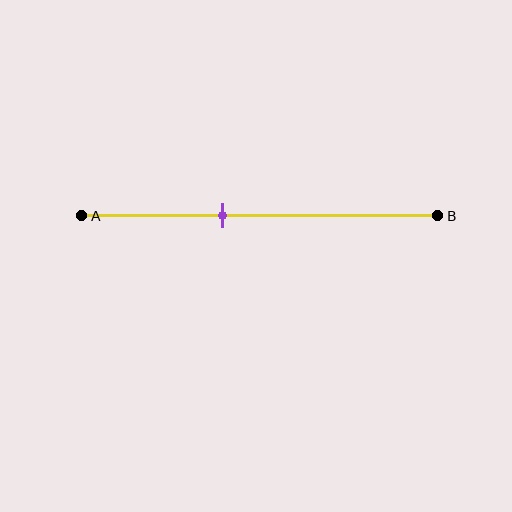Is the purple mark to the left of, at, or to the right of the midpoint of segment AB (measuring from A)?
The purple mark is to the left of the midpoint of segment AB.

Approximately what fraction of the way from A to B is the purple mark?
The purple mark is approximately 40% of the way from A to B.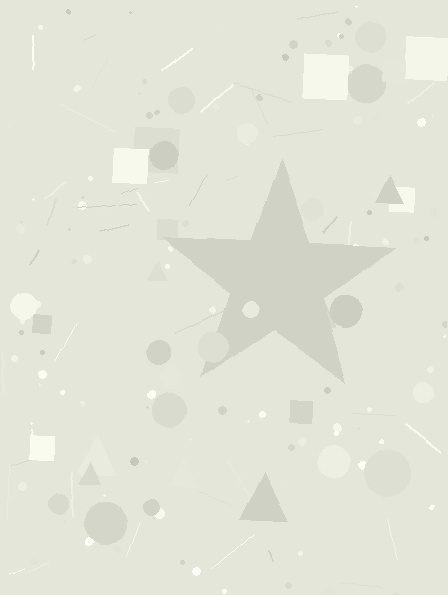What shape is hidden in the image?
A star is hidden in the image.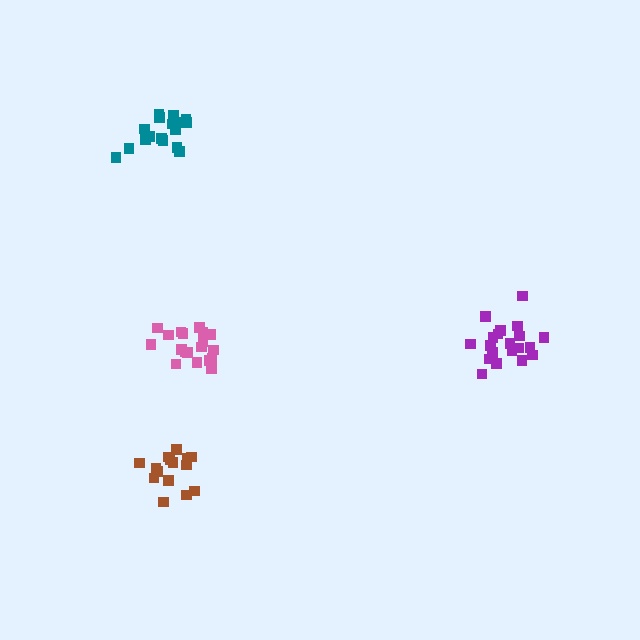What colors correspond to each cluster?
The clusters are colored: pink, purple, brown, teal.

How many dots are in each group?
Group 1: 19 dots, Group 2: 20 dots, Group 3: 15 dots, Group 4: 19 dots (73 total).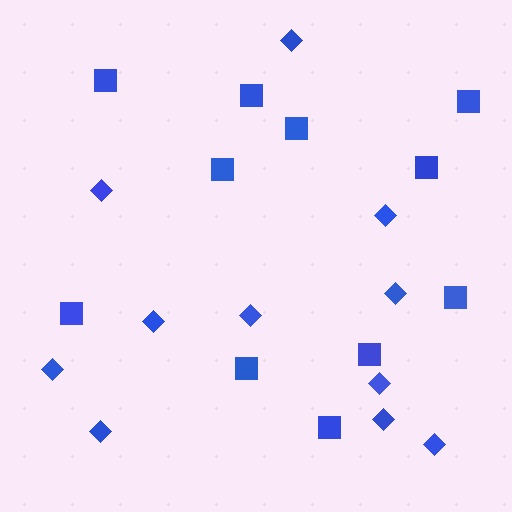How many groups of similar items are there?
There are 2 groups: one group of squares (11) and one group of diamonds (11).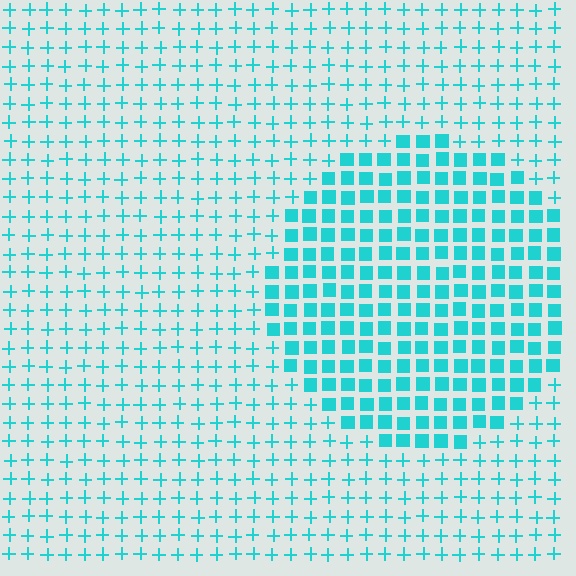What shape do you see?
I see a circle.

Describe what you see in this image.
The image is filled with small cyan elements arranged in a uniform grid. A circle-shaped region contains squares, while the surrounding area contains plus signs. The boundary is defined purely by the change in element shape.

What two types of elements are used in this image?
The image uses squares inside the circle region and plus signs outside it.